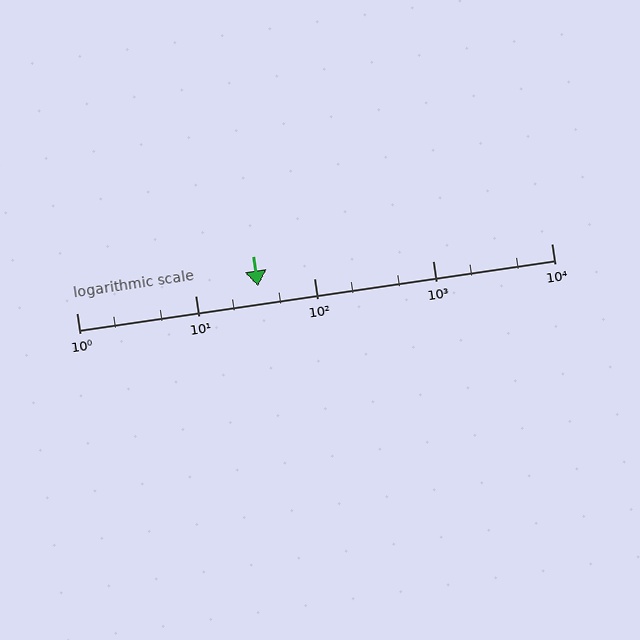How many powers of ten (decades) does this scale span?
The scale spans 4 decades, from 1 to 10000.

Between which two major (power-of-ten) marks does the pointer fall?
The pointer is between 10 and 100.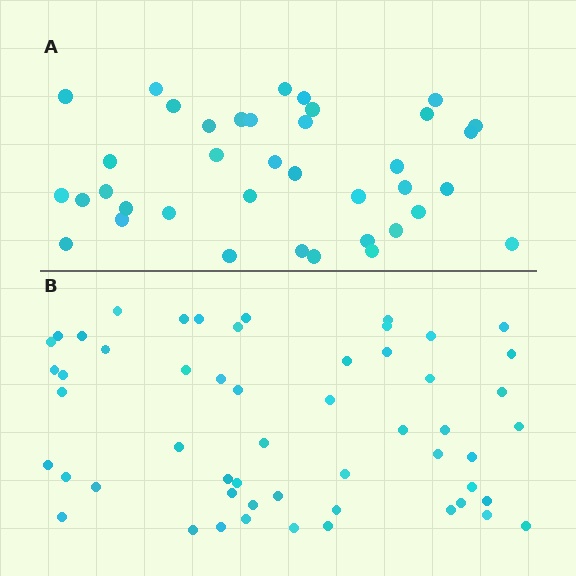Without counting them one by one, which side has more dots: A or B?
Region B (the bottom region) has more dots.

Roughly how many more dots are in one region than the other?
Region B has approximately 15 more dots than region A.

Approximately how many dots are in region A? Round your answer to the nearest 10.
About 40 dots. (The exact count is 38, which rounds to 40.)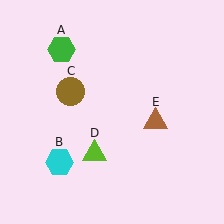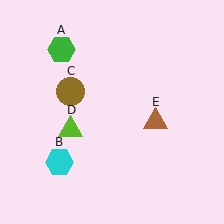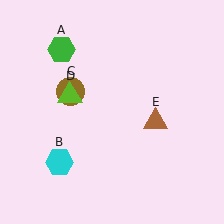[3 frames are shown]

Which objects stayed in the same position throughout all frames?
Green hexagon (object A) and cyan hexagon (object B) and brown circle (object C) and brown triangle (object E) remained stationary.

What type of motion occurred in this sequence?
The lime triangle (object D) rotated clockwise around the center of the scene.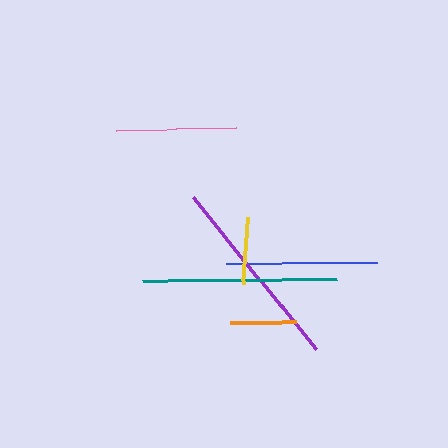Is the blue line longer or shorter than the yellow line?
The blue line is longer than the yellow line.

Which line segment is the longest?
The purple line is the longest at approximately 196 pixels.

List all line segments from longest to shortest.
From longest to shortest: purple, teal, blue, pink, yellow, orange.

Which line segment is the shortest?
The orange line is the shortest at approximately 66 pixels.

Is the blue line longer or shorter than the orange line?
The blue line is longer than the orange line.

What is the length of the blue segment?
The blue segment is approximately 151 pixels long.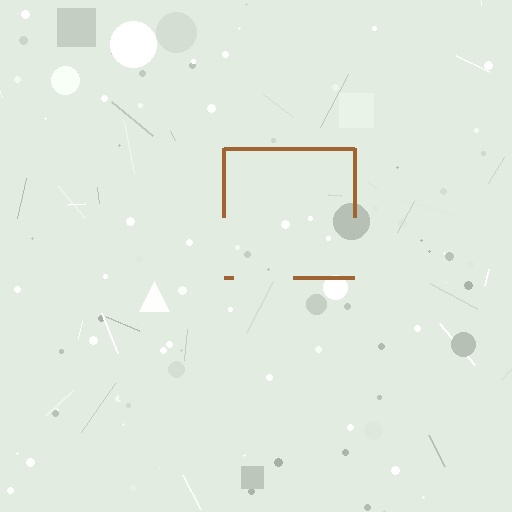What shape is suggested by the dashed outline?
The dashed outline suggests a square.